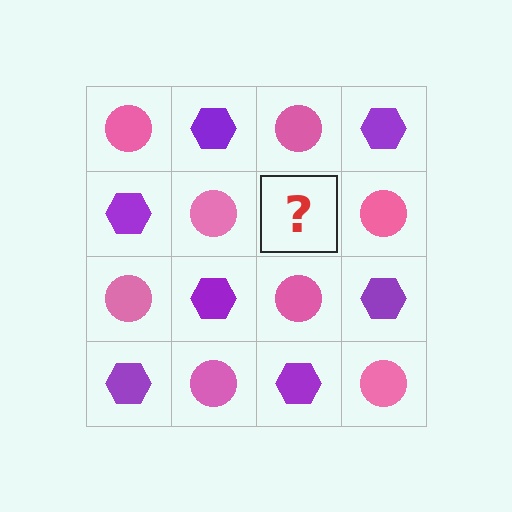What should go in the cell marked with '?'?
The missing cell should contain a purple hexagon.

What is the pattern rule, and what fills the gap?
The rule is that it alternates pink circle and purple hexagon in a checkerboard pattern. The gap should be filled with a purple hexagon.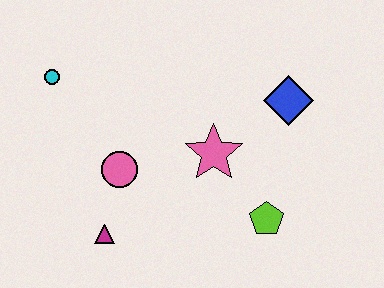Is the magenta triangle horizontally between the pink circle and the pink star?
No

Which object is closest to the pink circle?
The magenta triangle is closest to the pink circle.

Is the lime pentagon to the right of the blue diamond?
No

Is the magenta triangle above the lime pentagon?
No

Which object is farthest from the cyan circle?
The lime pentagon is farthest from the cyan circle.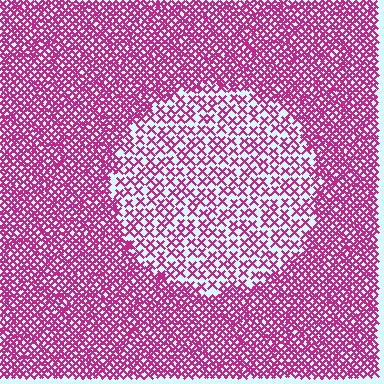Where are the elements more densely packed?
The elements are more densely packed outside the circle boundary.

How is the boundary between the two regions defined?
The boundary is defined by a change in element density (approximately 2.3x ratio). All elements are the same color, size, and shape.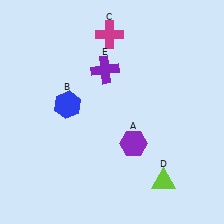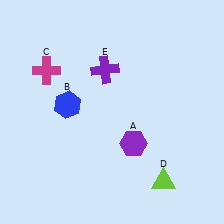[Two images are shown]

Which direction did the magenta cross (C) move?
The magenta cross (C) moved left.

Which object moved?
The magenta cross (C) moved left.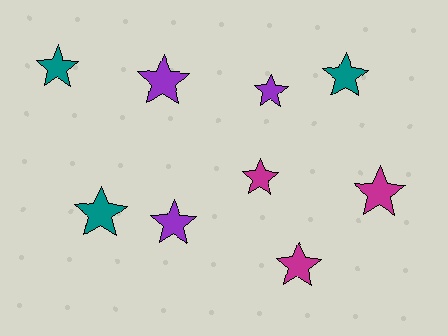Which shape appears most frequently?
Star, with 9 objects.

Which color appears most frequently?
Magenta, with 3 objects.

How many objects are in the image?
There are 9 objects.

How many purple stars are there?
There are 3 purple stars.